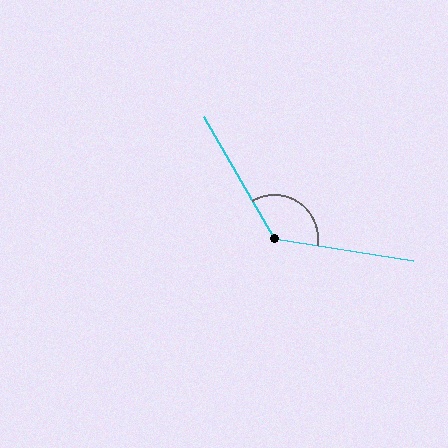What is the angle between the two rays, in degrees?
Approximately 129 degrees.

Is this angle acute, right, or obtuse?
It is obtuse.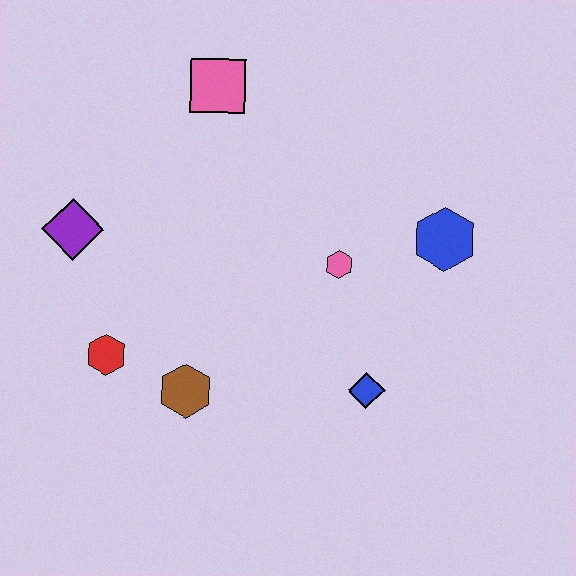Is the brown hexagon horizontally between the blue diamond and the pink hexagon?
No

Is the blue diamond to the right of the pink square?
Yes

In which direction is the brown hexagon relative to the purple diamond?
The brown hexagon is below the purple diamond.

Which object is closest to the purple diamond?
The red hexagon is closest to the purple diamond.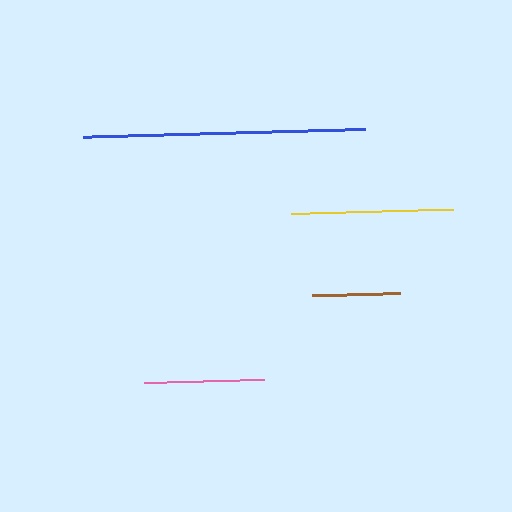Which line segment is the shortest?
The brown line is the shortest at approximately 87 pixels.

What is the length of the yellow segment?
The yellow segment is approximately 162 pixels long.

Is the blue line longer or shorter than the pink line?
The blue line is longer than the pink line.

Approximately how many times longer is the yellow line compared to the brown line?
The yellow line is approximately 1.8 times the length of the brown line.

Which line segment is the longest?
The blue line is the longest at approximately 282 pixels.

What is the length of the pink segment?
The pink segment is approximately 120 pixels long.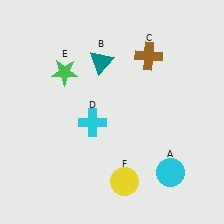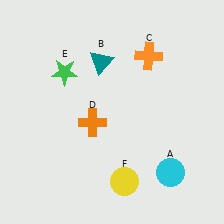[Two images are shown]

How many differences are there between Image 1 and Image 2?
There are 2 differences between the two images.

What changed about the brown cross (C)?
In Image 1, C is brown. In Image 2, it changed to orange.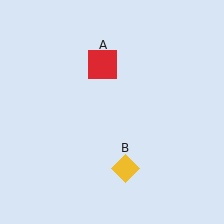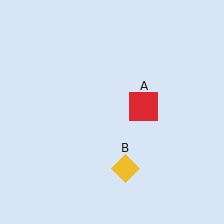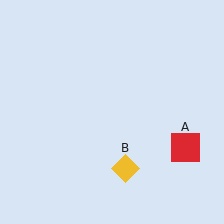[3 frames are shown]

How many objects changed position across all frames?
1 object changed position: red square (object A).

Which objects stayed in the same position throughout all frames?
Yellow diamond (object B) remained stationary.